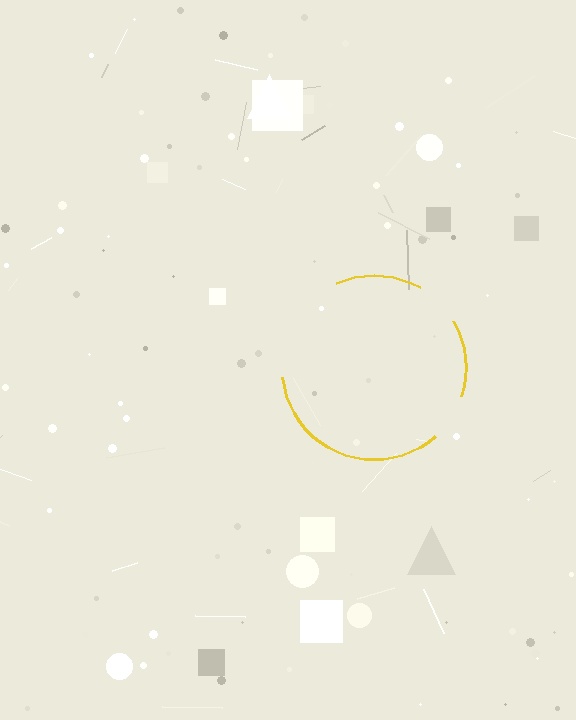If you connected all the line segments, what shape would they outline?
They would outline a circle.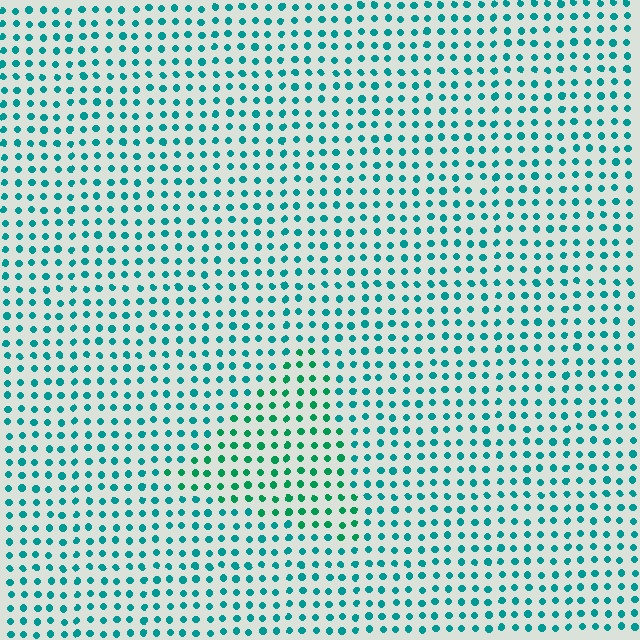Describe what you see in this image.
The image is filled with small teal elements in a uniform arrangement. A triangle-shaped region is visible where the elements are tinted to a slightly different hue, forming a subtle color boundary.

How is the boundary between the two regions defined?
The boundary is defined purely by a slight shift in hue (about 26 degrees). Spacing, size, and orientation are identical on both sides.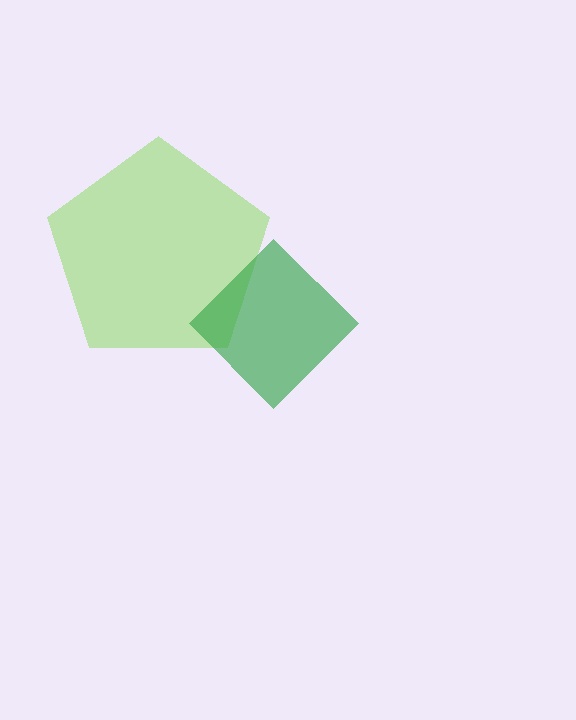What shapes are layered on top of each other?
The layered shapes are: a lime pentagon, a green diamond.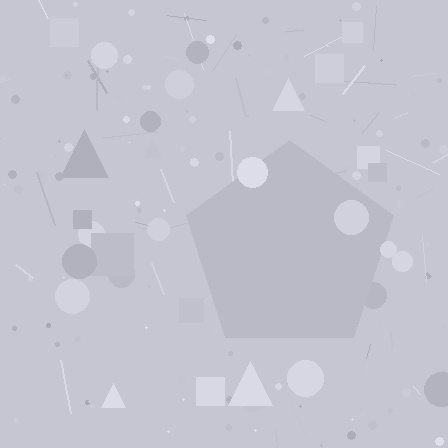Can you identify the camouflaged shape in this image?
The camouflaged shape is a pentagon.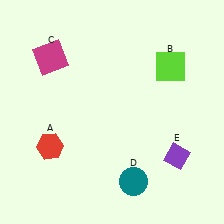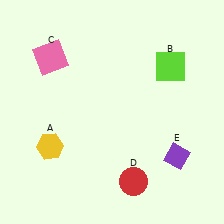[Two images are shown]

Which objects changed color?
A changed from red to yellow. C changed from magenta to pink. D changed from teal to red.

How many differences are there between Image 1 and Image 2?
There are 3 differences between the two images.